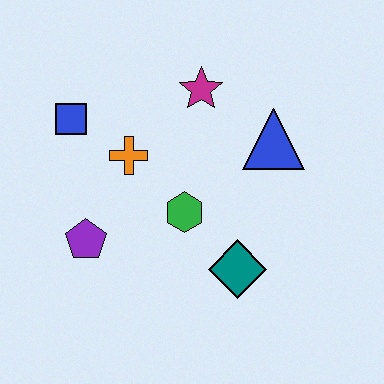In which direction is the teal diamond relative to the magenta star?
The teal diamond is below the magenta star.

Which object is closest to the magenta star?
The blue triangle is closest to the magenta star.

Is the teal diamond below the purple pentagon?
Yes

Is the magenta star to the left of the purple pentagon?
No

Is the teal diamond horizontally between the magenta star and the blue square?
No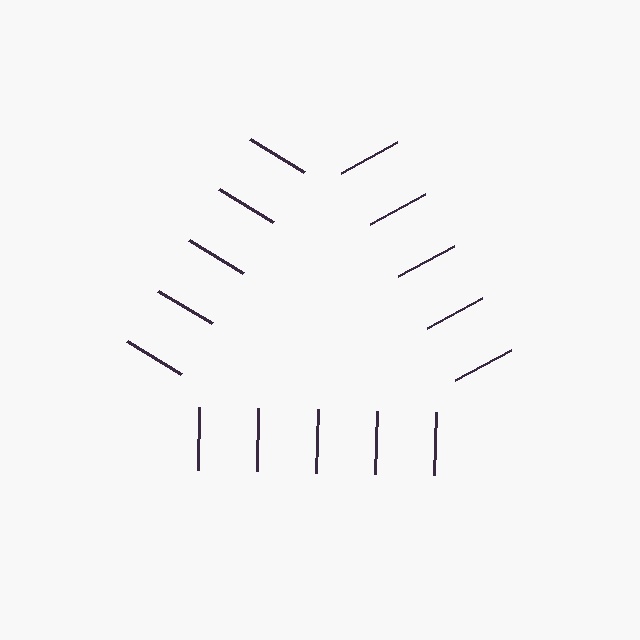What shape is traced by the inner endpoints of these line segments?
An illusory triangle — the line segments terminate on its edges but no continuous stroke is drawn.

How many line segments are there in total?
15 — 5 along each of the 3 edges.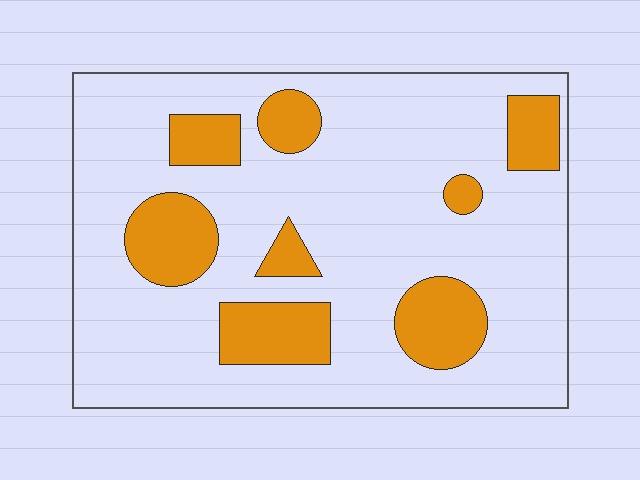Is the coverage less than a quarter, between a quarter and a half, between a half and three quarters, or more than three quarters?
Less than a quarter.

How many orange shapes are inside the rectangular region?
8.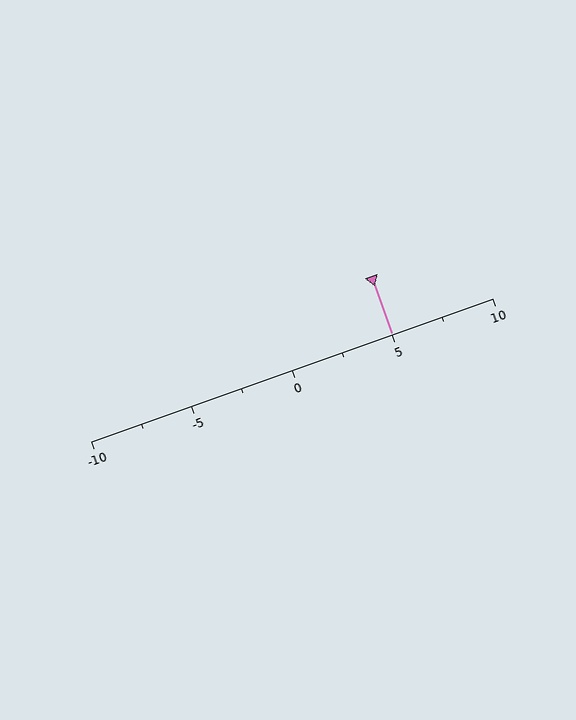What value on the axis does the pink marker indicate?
The marker indicates approximately 5.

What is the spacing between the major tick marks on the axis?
The major ticks are spaced 5 apart.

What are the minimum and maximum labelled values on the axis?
The axis runs from -10 to 10.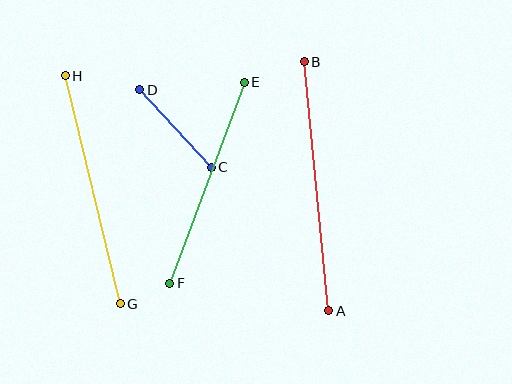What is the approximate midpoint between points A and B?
The midpoint is at approximately (317, 186) pixels.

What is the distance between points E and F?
The distance is approximately 214 pixels.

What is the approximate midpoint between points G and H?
The midpoint is at approximately (93, 190) pixels.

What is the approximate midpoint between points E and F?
The midpoint is at approximately (207, 183) pixels.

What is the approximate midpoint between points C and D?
The midpoint is at approximately (176, 129) pixels.